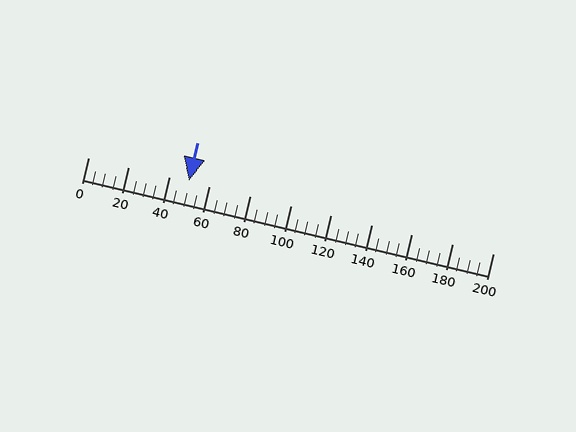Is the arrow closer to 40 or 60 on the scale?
The arrow is closer to 40.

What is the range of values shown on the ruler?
The ruler shows values from 0 to 200.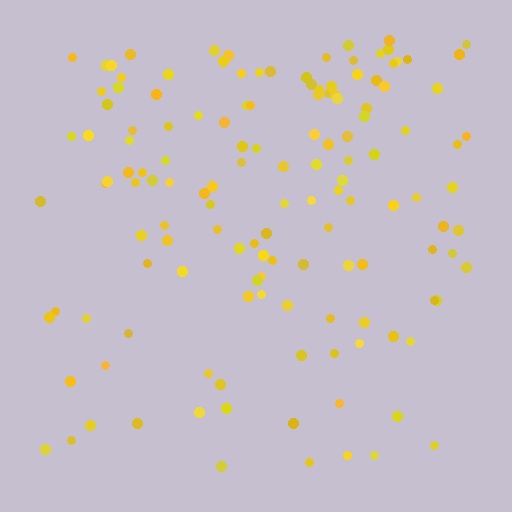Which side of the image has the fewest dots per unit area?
The bottom.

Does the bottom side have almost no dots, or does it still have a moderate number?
Still a moderate number, just noticeably fewer than the top.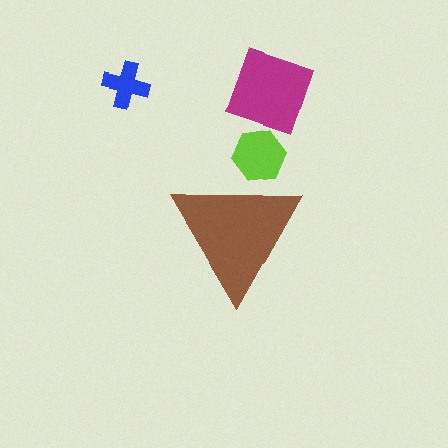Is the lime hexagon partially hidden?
Yes, the lime hexagon is partially hidden behind the brown triangle.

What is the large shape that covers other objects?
A brown triangle.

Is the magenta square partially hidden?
No, the magenta square is fully visible.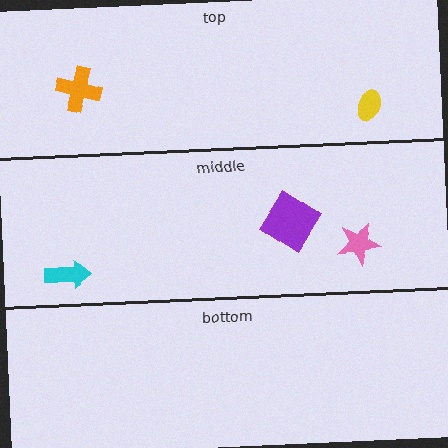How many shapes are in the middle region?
3.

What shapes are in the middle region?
The purple diamond, the pink star, the cyan arrow.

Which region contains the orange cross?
The top region.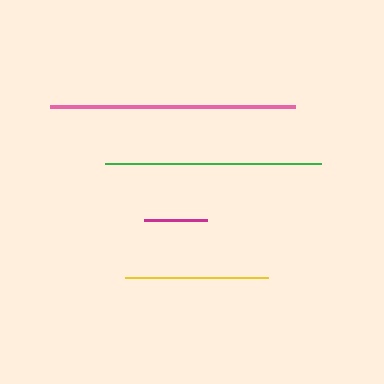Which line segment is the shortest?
The magenta line is the shortest at approximately 64 pixels.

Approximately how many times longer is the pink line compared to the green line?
The pink line is approximately 1.1 times the length of the green line.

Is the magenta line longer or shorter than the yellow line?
The yellow line is longer than the magenta line.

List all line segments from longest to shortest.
From longest to shortest: pink, green, yellow, magenta.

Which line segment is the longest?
The pink line is the longest at approximately 244 pixels.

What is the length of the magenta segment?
The magenta segment is approximately 64 pixels long.